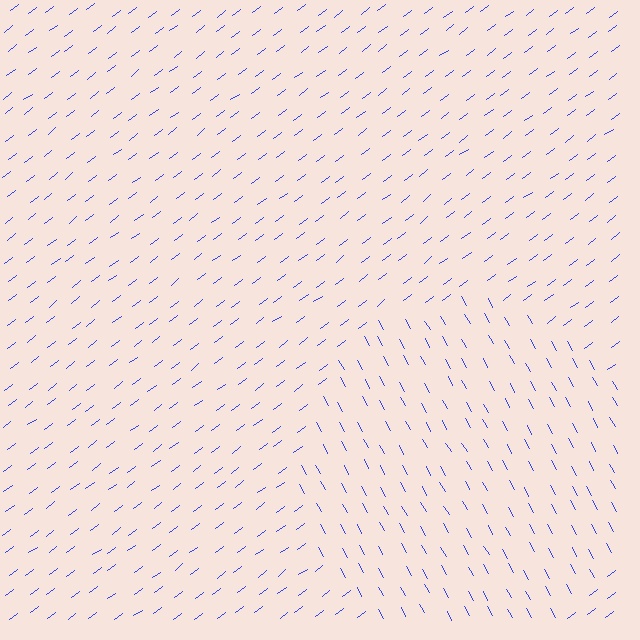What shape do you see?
I see a circle.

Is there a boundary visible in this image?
Yes, there is a texture boundary formed by a change in line orientation.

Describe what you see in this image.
The image is filled with small blue line segments. A circle region in the image has lines oriented differently from the surrounding lines, creating a visible texture boundary.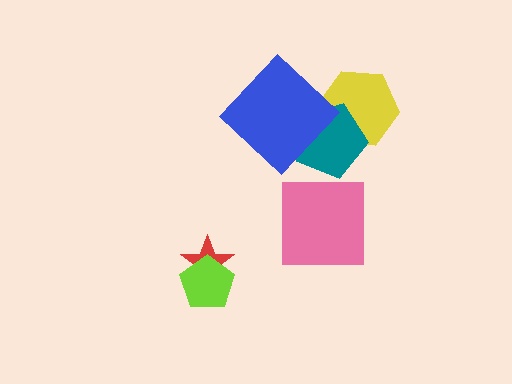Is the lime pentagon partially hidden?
No, no other shape covers it.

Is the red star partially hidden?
Yes, it is partially covered by another shape.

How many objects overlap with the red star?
1 object overlaps with the red star.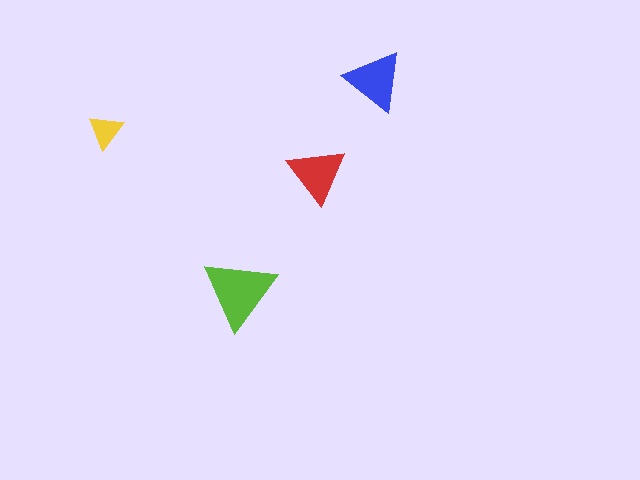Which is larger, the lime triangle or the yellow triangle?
The lime one.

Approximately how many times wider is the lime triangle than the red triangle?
About 1.5 times wider.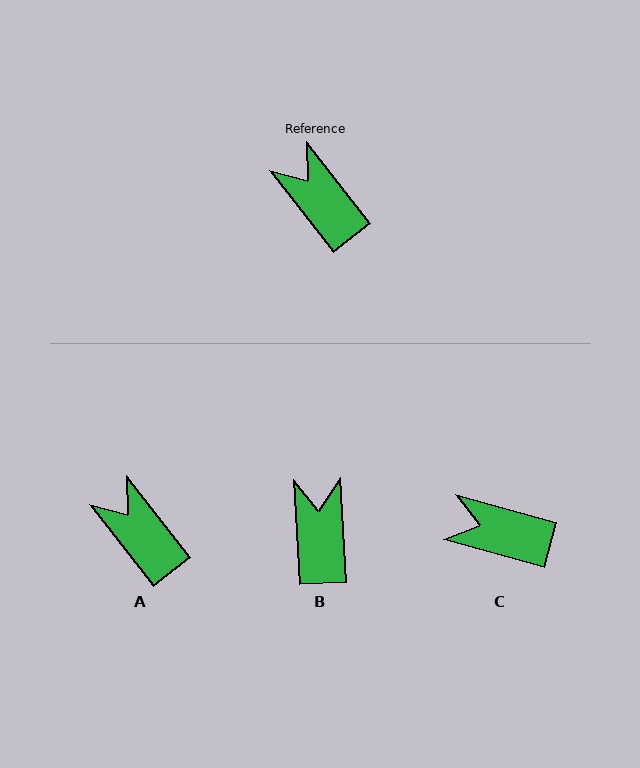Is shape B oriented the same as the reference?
No, it is off by about 35 degrees.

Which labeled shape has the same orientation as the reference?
A.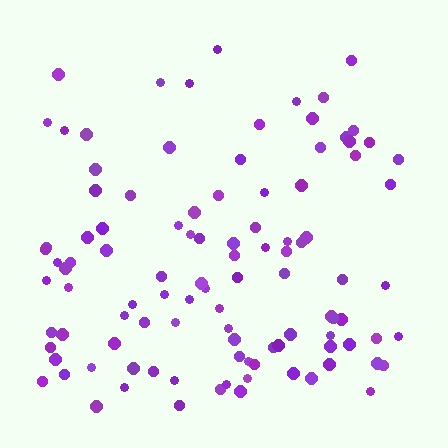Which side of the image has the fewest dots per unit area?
The top.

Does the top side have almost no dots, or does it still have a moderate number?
Still a moderate number, just noticeably fewer than the bottom.